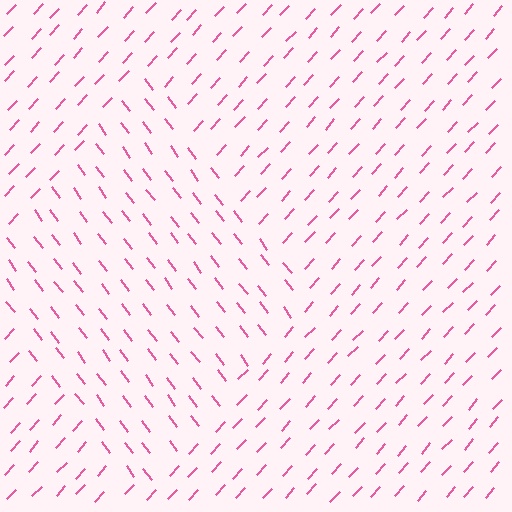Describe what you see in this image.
The image is filled with small pink line segments. A diamond region in the image has lines oriented differently from the surrounding lines, creating a visible texture boundary.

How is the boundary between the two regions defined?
The boundary is defined purely by a change in line orientation (approximately 79 degrees difference). All lines are the same color and thickness.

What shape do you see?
I see a diamond.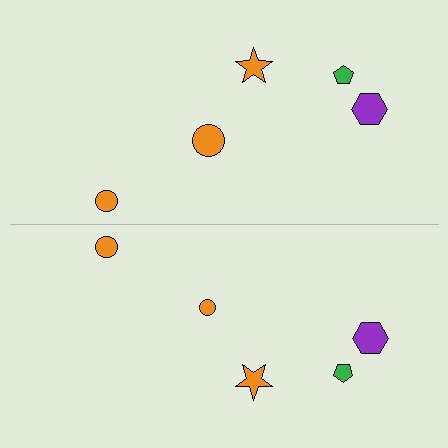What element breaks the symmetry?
The orange circle on the bottom side has a different size than its mirror counterpart.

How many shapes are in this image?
There are 10 shapes in this image.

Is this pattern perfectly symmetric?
No, the pattern is not perfectly symmetric. The orange circle on the bottom side has a different size than its mirror counterpart.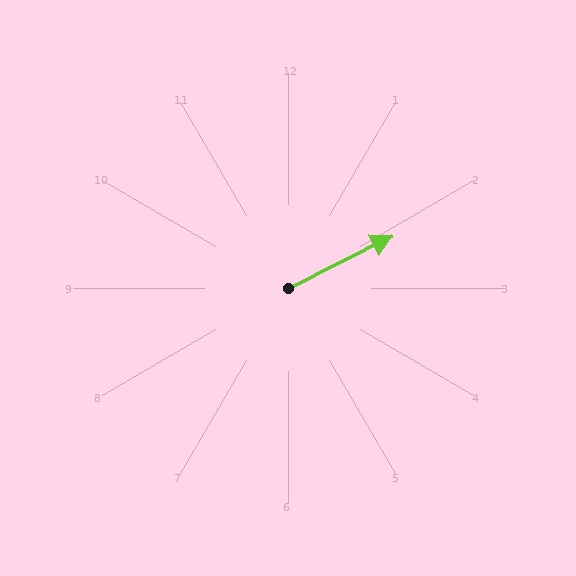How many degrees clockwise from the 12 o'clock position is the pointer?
Approximately 63 degrees.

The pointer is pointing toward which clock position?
Roughly 2 o'clock.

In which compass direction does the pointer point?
Northeast.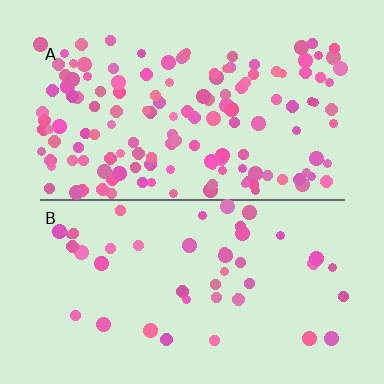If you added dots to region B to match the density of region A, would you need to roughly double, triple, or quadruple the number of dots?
Approximately triple.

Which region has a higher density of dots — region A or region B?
A (the top).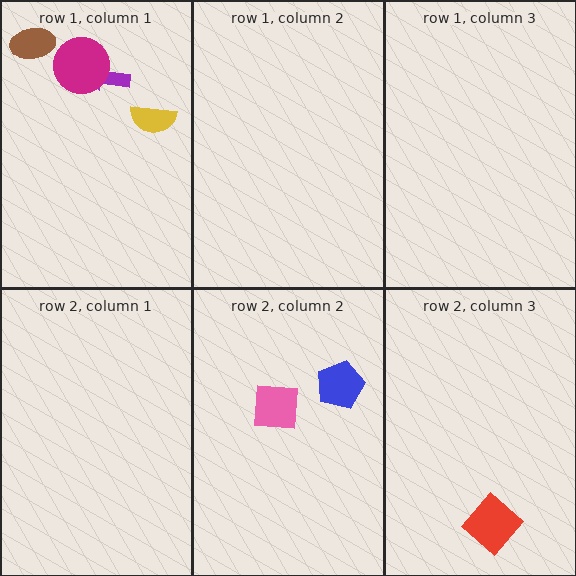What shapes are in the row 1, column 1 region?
The yellow semicircle, the brown ellipse, the purple arrow, the magenta circle.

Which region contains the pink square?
The row 2, column 2 region.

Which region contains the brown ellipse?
The row 1, column 1 region.